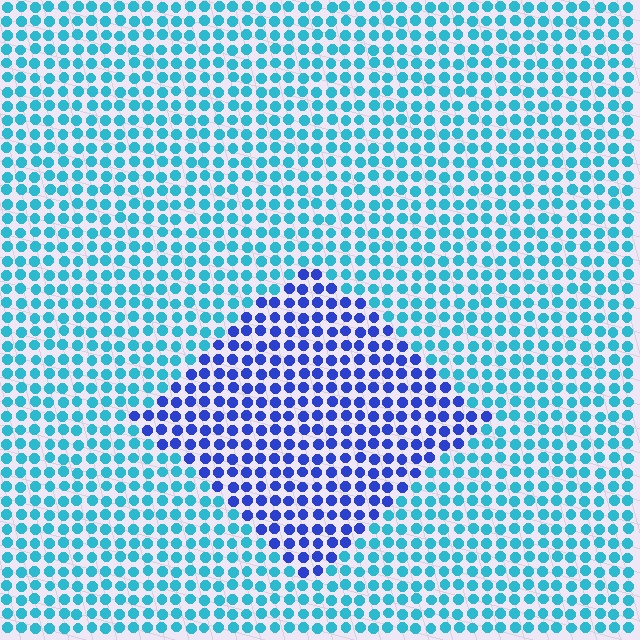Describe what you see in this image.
The image is filled with small cyan elements in a uniform arrangement. A diamond-shaped region is visible where the elements are tinted to a slightly different hue, forming a subtle color boundary.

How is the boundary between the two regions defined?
The boundary is defined purely by a slight shift in hue (about 45 degrees). Spacing, size, and orientation are identical on both sides.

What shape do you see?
I see a diamond.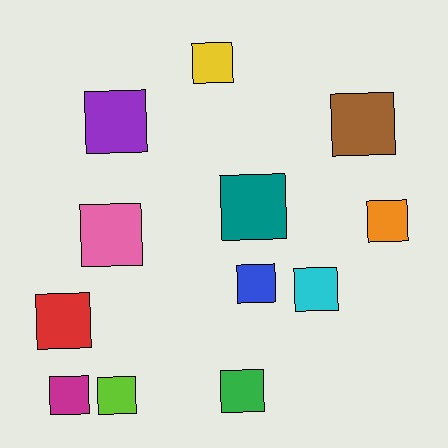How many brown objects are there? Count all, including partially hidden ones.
There is 1 brown object.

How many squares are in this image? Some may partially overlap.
There are 12 squares.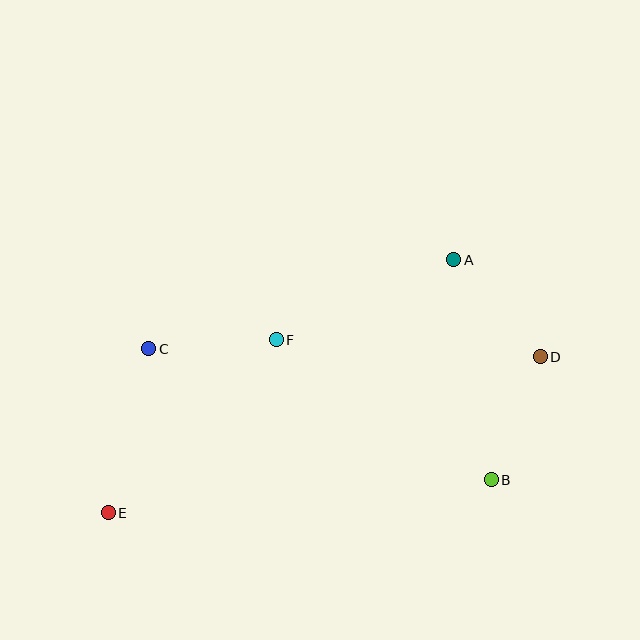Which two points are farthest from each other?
Points D and E are farthest from each other.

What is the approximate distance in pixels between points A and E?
The distance between A and E is approximately 428 pixels.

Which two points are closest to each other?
Points C and F are closest to each other.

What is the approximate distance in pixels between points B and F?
The distance between B and F is approximately 256 pixels.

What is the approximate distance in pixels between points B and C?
The distance between B and C is approximately 366 pixels.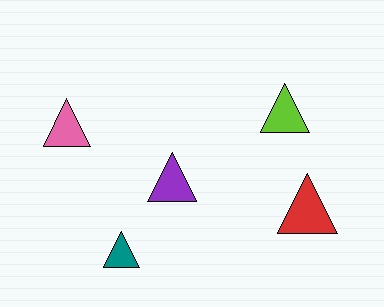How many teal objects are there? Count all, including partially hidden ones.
There is 1 teal object.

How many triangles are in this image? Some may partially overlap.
There are 5 triangles.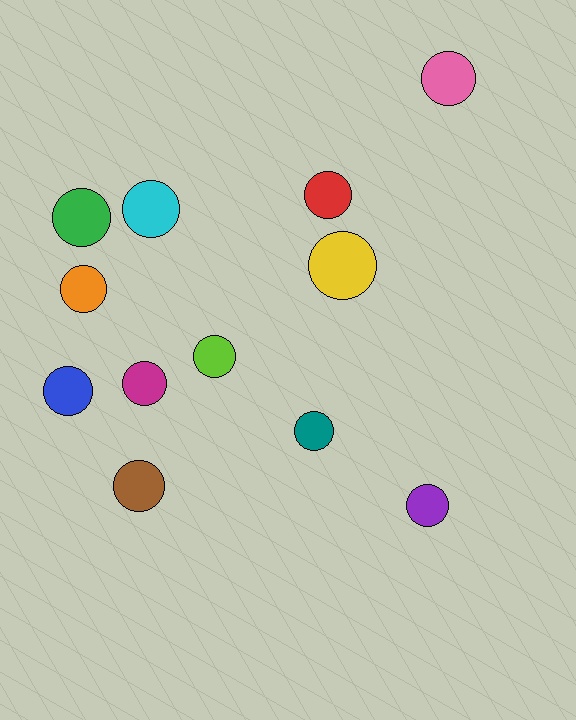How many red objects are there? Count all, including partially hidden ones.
There is 1 red object.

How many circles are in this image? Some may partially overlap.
There are 12 circles.